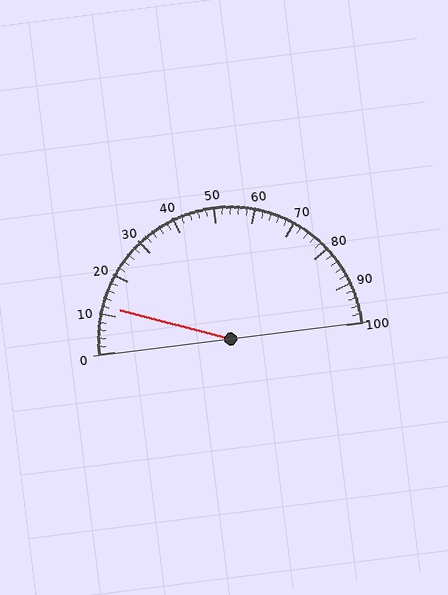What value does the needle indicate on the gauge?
The needle indicates approximately 12.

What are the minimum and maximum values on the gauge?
The gauge ranges from 0 to 100.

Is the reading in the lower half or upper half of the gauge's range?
The reading is in the lower half of the range (0 to 100).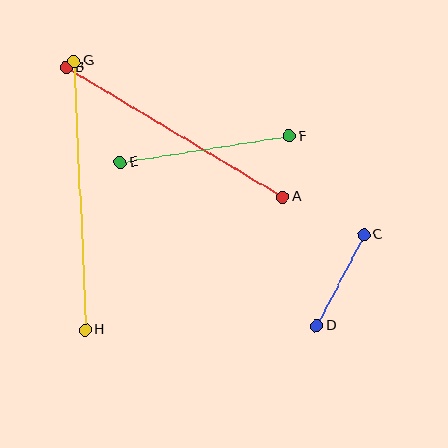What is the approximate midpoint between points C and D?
The midpoint is at approximately (340, 280) pixels.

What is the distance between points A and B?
The distance is approximately 252 pixels.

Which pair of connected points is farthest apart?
Points G and H are farthest apart.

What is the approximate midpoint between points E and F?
The midpoint is at approximately (205, 149) pixels.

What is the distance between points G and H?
The distance is approximately 269 pixels.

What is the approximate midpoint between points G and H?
The midpoint is at approximately (80, 196) pixels.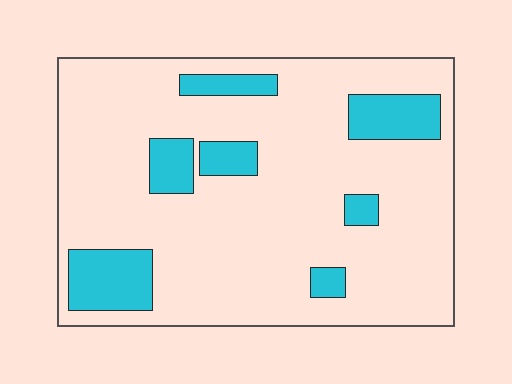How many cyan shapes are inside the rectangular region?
7.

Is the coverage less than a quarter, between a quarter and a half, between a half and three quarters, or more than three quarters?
Less than a quarter.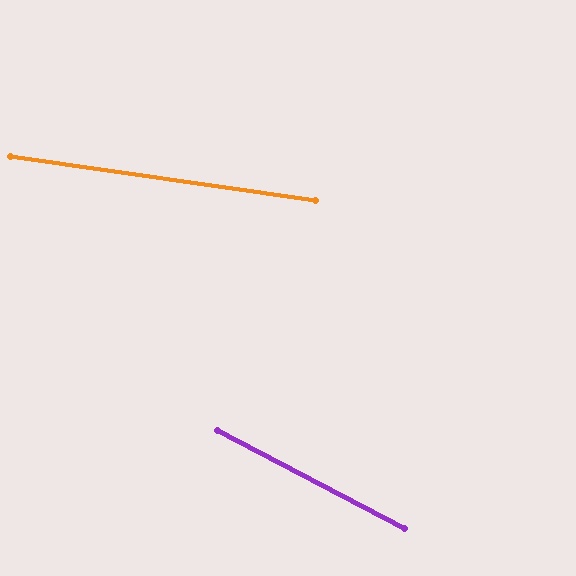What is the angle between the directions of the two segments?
Approximately 20 degrees.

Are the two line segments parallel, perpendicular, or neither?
Neither parallel nor perpendicular — they differ by about 20°.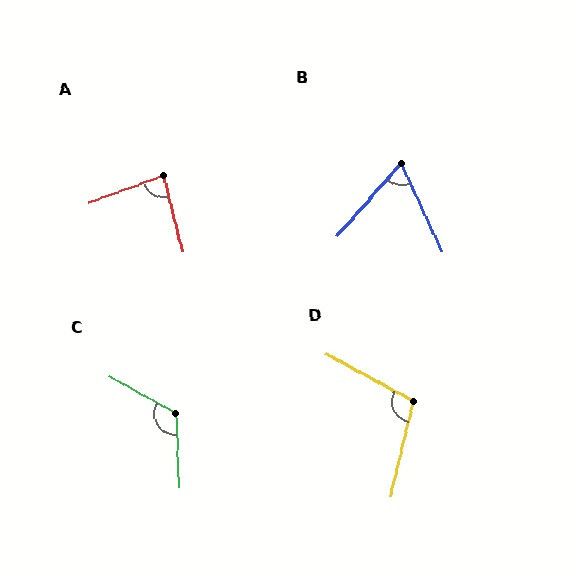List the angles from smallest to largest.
B (66°), A (84°), D (105°), C (121°).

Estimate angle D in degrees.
Approximately 105 degrees.